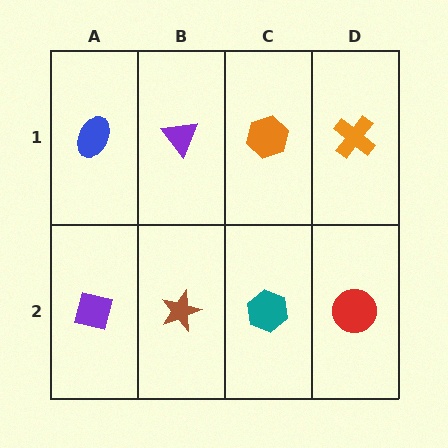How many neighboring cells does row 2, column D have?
2.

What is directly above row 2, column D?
An orange cross.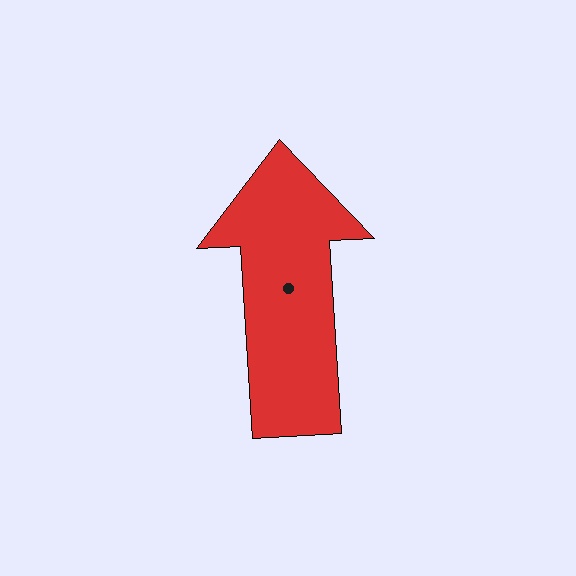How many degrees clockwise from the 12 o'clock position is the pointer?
Approximately 357 degrees.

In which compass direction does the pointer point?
North.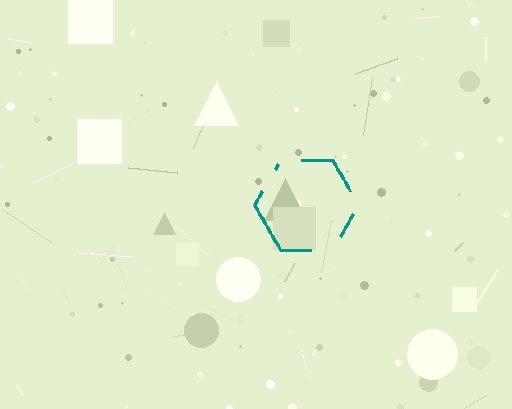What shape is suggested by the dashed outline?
The dashed outline suggests a hexagon.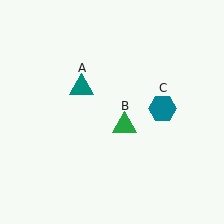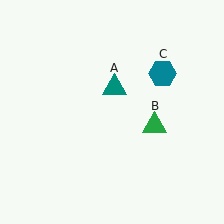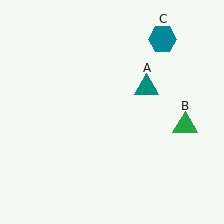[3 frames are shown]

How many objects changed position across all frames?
3 objects changed position: teal triangle (object A), green triangle (object B), teal hexagon (object C).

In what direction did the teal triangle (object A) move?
The teal triangle (object A) moved right.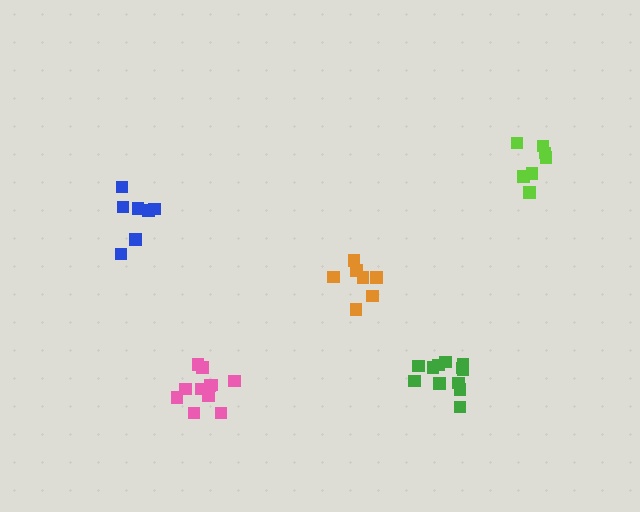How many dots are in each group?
Group 1: 11 dots, Group 2: 7 dots, Group 3: 7 dots, Group 4: 7 dots, Group 5: 12 dots (44 total).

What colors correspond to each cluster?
The clusters are colored: pink, blue, orange, lime, green.